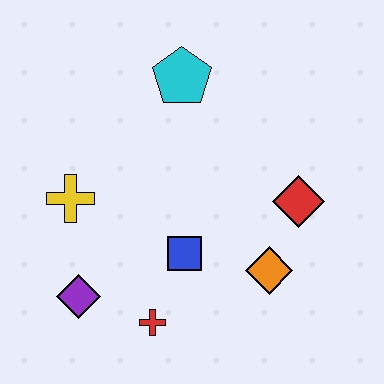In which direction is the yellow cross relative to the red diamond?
The yellow cross is to the left of the red diamond.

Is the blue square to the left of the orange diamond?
Yes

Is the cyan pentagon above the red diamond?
Yes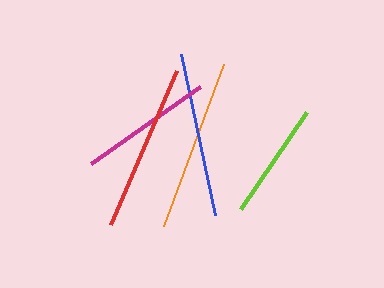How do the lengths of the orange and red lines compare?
The orange and red lines are approximately the same length.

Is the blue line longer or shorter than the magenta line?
The blue line is longer than the magenta line.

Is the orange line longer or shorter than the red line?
The orange line is longer than the red line.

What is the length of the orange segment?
The orange segment is approximately 173 pixels long.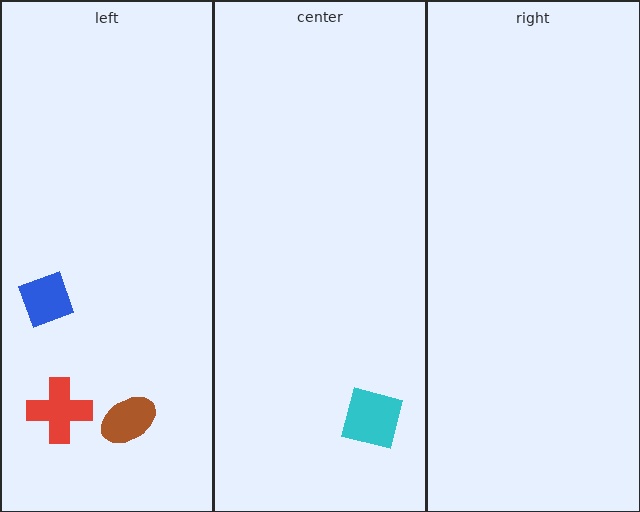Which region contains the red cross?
The left region.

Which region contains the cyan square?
The center region.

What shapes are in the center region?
The cyan square.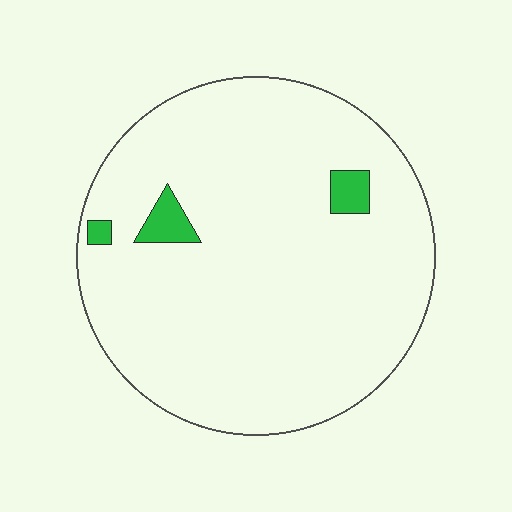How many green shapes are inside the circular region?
3.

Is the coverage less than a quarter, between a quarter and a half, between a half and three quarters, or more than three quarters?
Less than a quarter.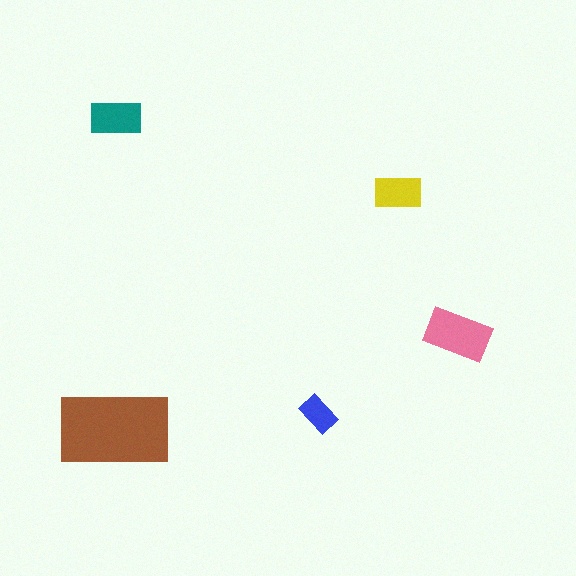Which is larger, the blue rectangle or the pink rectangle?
The pink one.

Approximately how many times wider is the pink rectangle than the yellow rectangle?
About 1.5 times wider.